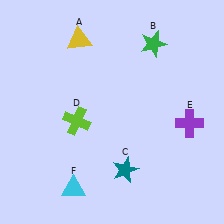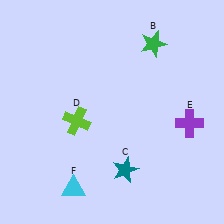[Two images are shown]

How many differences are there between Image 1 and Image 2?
There is 1 difference between the two images.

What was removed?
The yellow triangle (A) was removed in Image 2.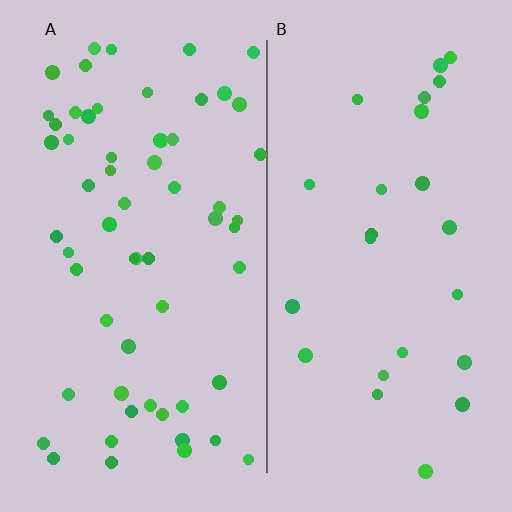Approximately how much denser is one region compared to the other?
Approximately 2.4× — region A over region B.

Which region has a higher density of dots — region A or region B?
A (the left).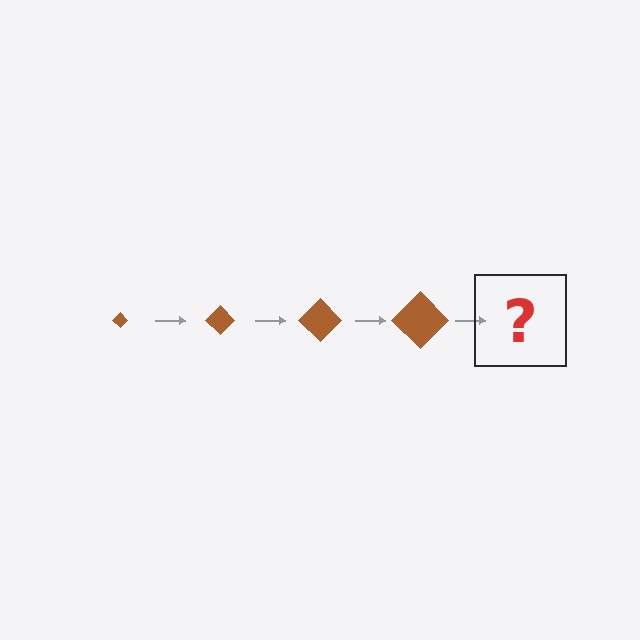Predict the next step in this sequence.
The next step is a brown diamond, larger than the previous one.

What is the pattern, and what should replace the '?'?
The pattern is that the diamond gets progressively larger each step. The '?' should be a brown diamond, larger than the previous one.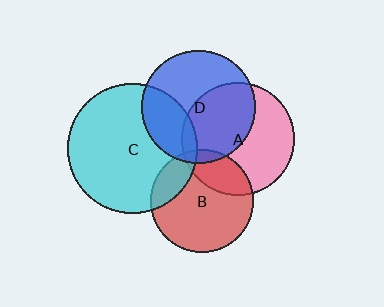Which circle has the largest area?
Circle C (cyan).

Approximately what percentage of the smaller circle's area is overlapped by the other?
Approximately 45%.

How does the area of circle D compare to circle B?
Approximately 1.2 times.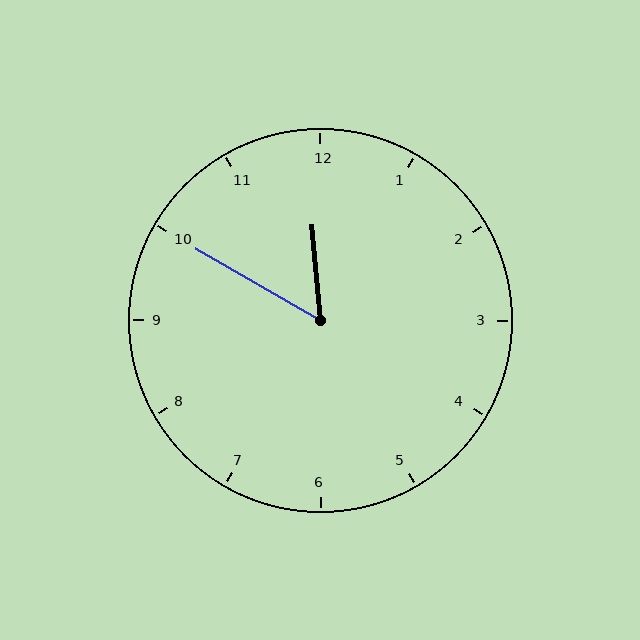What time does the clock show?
11:50.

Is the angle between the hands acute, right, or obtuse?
It is acute.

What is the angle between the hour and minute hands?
Approximately 55 degrees.